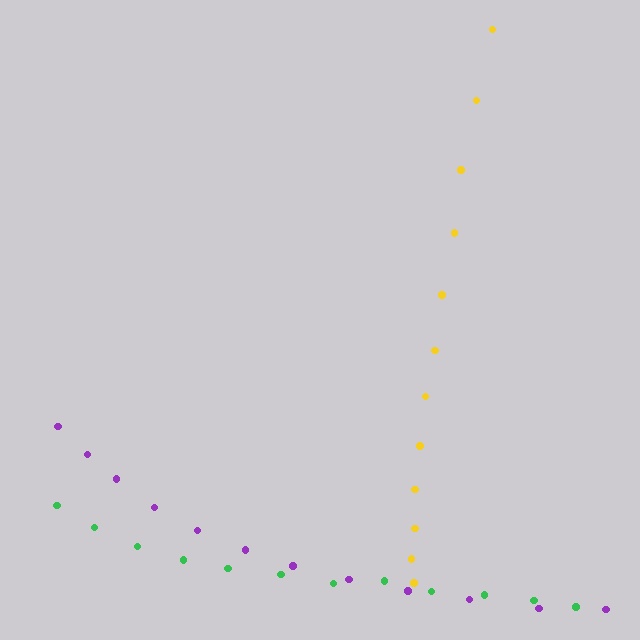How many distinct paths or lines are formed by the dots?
There are 3 distinct paths.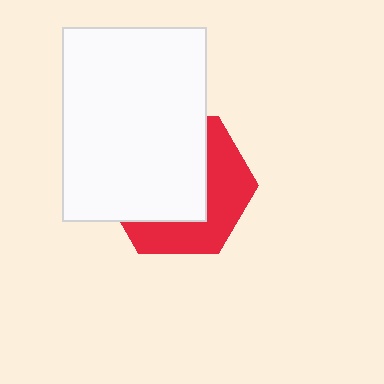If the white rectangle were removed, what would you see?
You would see the complete red hexagon.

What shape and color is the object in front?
The object in front is a white rectangle.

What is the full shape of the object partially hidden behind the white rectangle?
The partially hidden object is a red hexagon.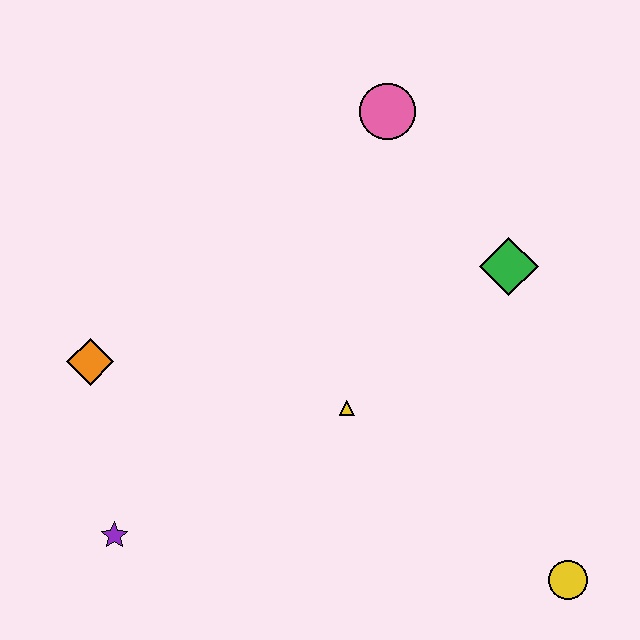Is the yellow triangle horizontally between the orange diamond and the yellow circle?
Yes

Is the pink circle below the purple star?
No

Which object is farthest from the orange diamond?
The yellow circle is farthest from the orange diamond.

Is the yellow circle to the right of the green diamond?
Yes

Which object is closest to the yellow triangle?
The green diamond is closest to the yellow triangle.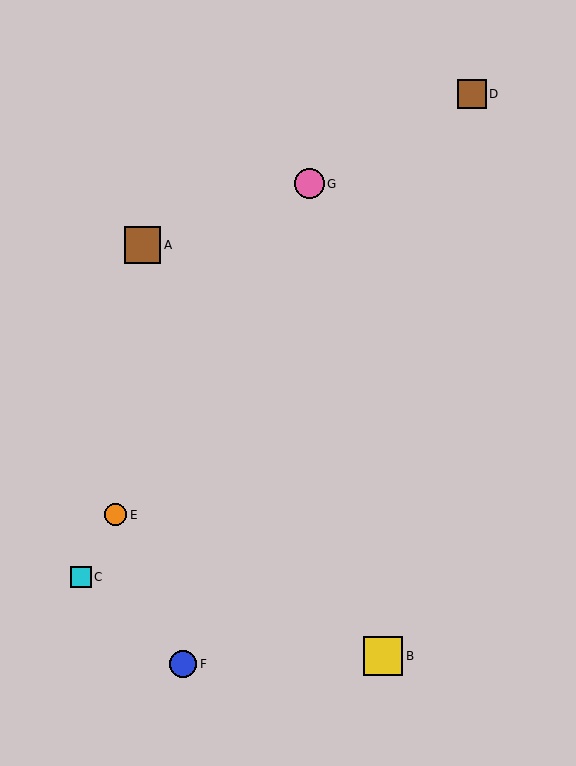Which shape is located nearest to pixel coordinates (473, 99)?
The brown square (labeled D) at (472, 94) is nearest to that location.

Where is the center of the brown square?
The center of the brown square is at (143, 245).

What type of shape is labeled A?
Shape A is a brown square.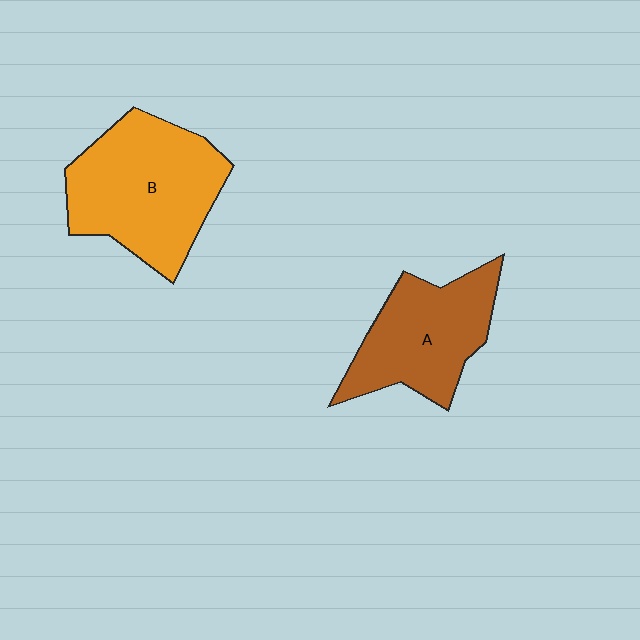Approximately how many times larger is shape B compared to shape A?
Approximately 1.3 times.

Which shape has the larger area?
Shape B (orange).